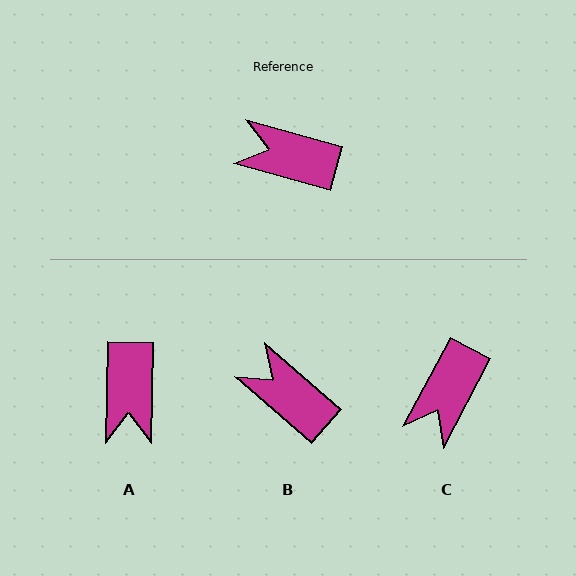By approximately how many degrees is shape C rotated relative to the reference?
Approximately 78 degrees counter-clockwise.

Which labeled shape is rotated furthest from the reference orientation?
A, about 104 degrees away.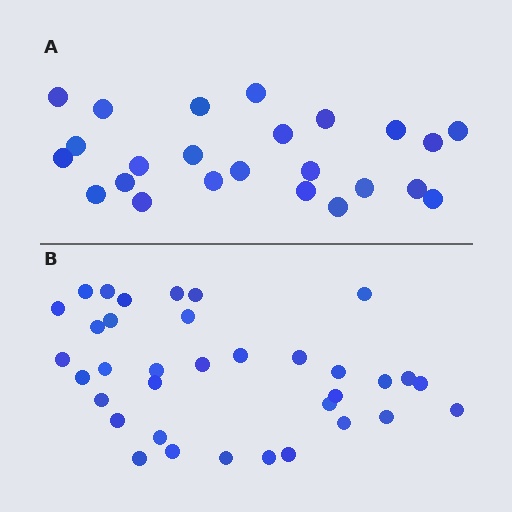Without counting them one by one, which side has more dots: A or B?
Region B (the bottom region) has more dots.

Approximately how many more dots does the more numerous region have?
Region B has roughly 12 or so more dots than region A.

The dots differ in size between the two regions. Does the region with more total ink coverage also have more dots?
No. Region A has more total ink coverage because its dots are larger, but region B actually contains more individual dots. Total area can be misleading — the number of items is what matters here.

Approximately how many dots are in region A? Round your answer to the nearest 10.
About 20 dots. (The exact count is 24, which rounds to 20.)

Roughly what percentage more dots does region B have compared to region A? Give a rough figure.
About 45% more.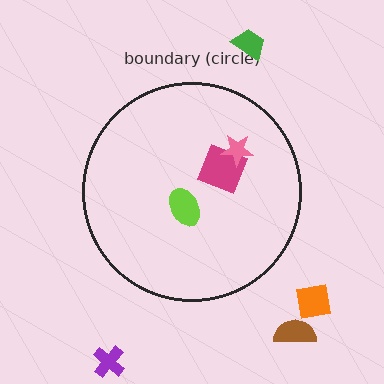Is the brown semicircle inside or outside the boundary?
Outside.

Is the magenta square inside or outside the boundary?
Inside.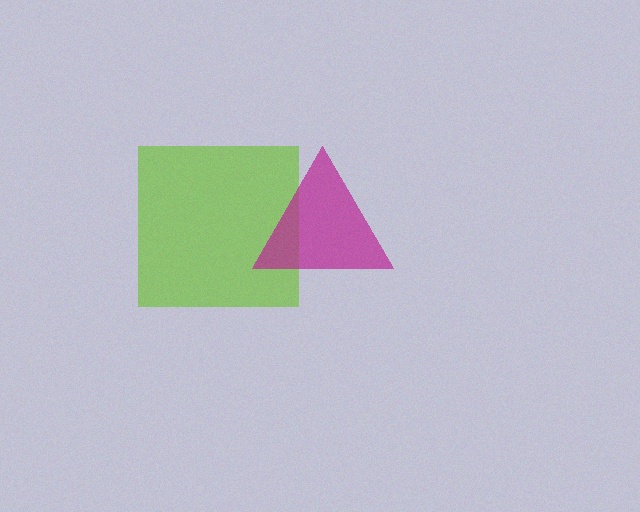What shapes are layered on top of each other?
The layered shapes are: a lime square, a magenta triangle.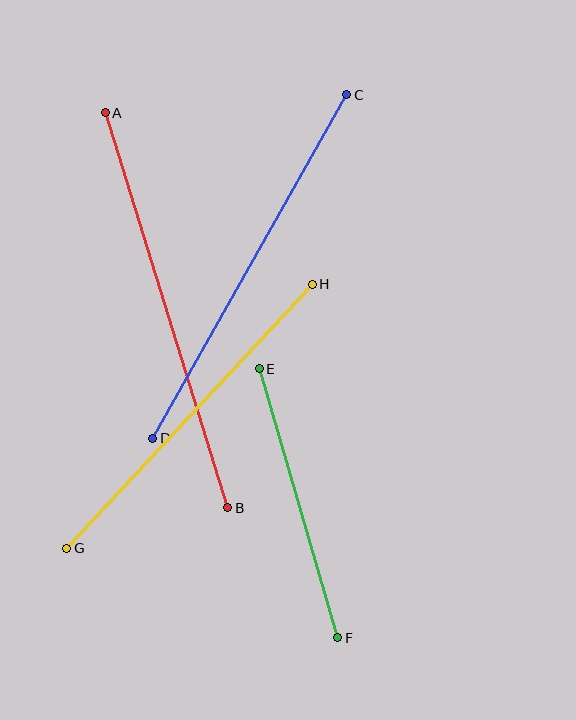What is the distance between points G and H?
The distance is approximately 361 pixels.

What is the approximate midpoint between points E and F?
The midpoint is at approximately (298, 503) pixels.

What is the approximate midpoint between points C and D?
The midpoint is at approximately (250, 266) pixels.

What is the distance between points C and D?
The distance is approximately 395 pixels.